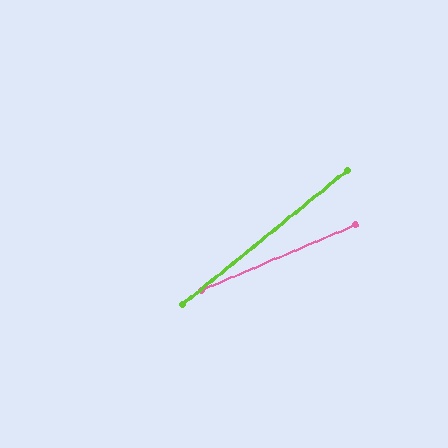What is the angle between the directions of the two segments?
Approximately 16 degrees.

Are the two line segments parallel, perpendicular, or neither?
Neither parallel nor perpendicular — they differ by about 16°.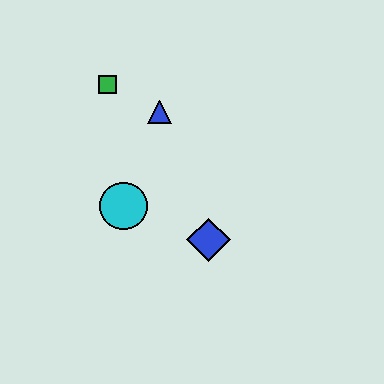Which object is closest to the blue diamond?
The cyan circle is closest to the blue diamond.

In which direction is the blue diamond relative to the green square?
The blue diamond is below the green square.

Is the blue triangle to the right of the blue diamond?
No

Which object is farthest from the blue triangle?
The blue diamond is farthest from the blue triangle.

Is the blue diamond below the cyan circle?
Yes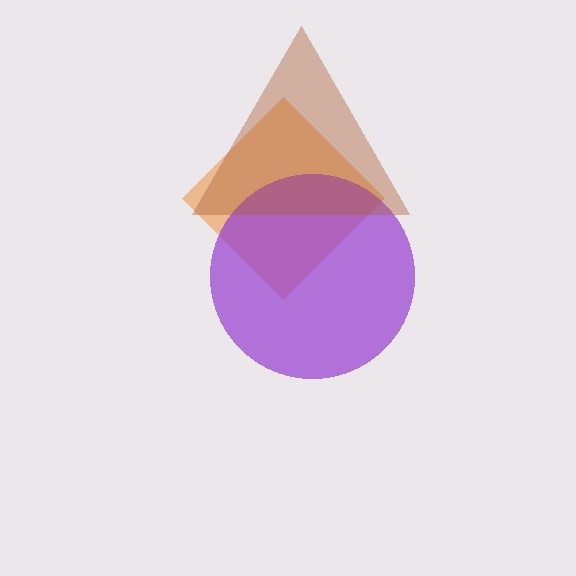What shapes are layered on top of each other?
The layered shapes are: an orange diamond, a purple circle, a brown triangle.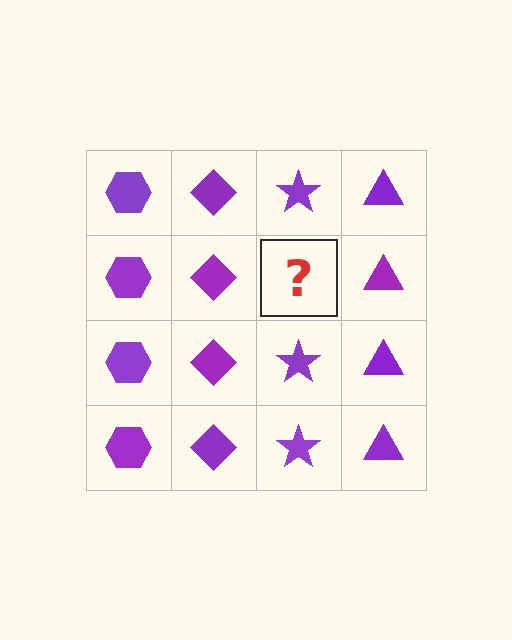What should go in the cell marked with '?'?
The missing cell should contain a purple star.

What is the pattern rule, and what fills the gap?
The rule is that each column has a consistent shape. The gap should be filled with a purple star.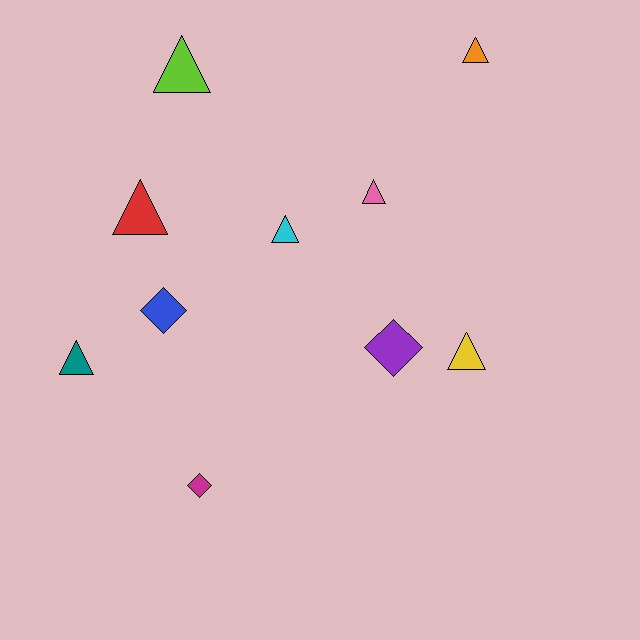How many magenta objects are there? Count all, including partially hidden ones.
There is 1 magenta object.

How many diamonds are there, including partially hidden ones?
There are 3 diamonds.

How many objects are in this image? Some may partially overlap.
There are 10 objects.